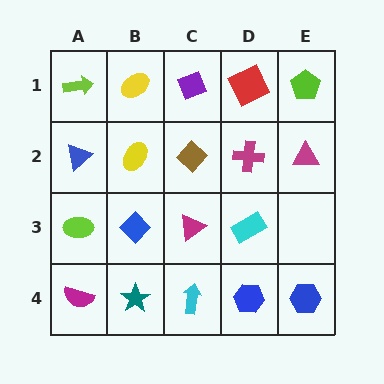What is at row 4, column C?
A cyan arrow.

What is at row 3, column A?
A lime ellipse.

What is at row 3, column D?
A cyan rectangle.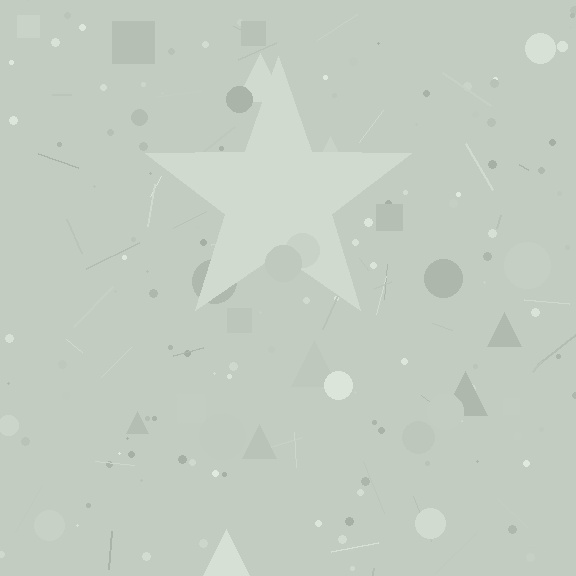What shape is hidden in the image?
A star is hidden in the image.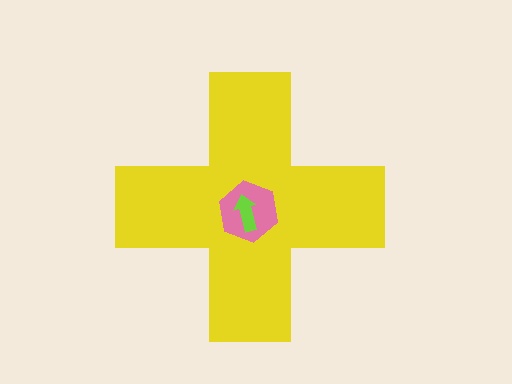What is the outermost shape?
The yellow cross.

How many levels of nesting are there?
3.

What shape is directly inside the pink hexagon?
The lime arrow.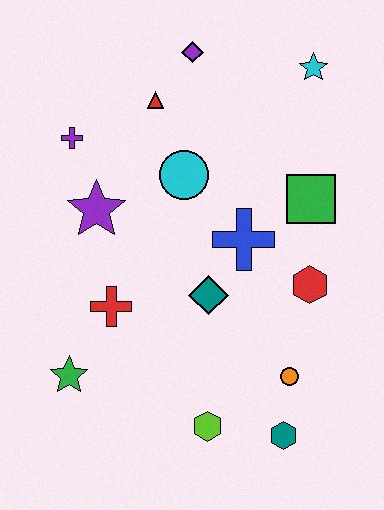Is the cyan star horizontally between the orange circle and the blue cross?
No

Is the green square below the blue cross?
No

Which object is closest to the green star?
The red cross is closest to the green star.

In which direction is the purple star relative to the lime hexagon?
The purple star is above the lime hexagon.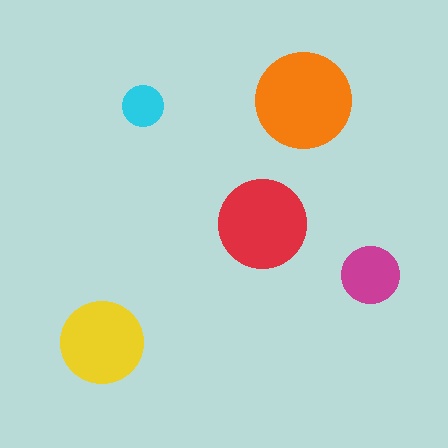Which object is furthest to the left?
The yellow circle is leftmost.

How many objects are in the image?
There are 5 objects in the image.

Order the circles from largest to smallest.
the orange one, the red one, the yellow one, the magenta one, the cyan one.